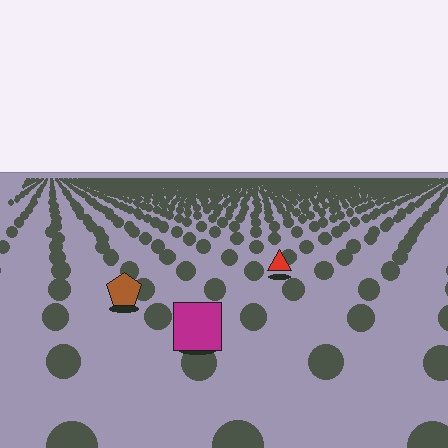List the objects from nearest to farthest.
From nearest to farthest: the magenta square, the brown pentagon, the red triangle.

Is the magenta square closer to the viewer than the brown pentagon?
Yes. The magenta square is closer — you can tell from the texture gradient: the ground texture is coarser near it.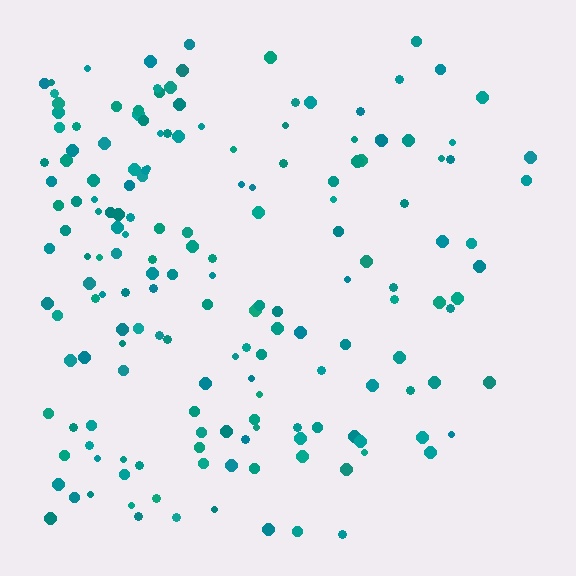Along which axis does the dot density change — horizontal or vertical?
Horizontal.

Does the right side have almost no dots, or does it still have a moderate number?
Still a moderate number, just noticeably fewer than the left.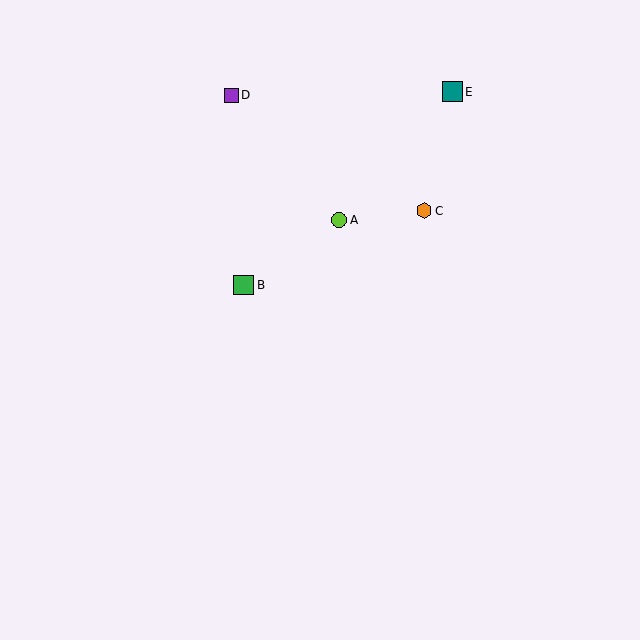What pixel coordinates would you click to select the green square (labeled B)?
Click at (244, 285) to select the green square B.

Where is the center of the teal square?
The center of the teal square is at (453, 92).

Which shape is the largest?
The green square (labeled B) is the largest.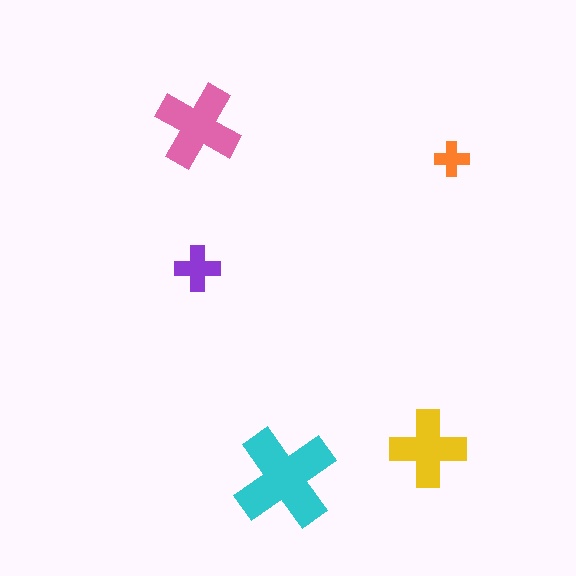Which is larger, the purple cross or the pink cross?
The pink one.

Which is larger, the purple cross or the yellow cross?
The yellow one.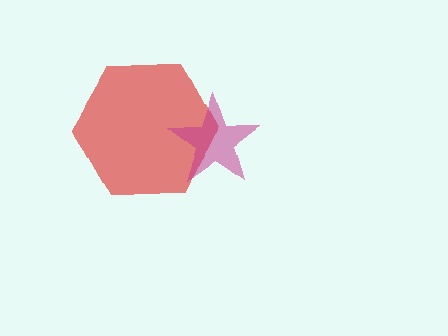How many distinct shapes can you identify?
There are 2 distinct shapes: a red hexagon, a magenta star.